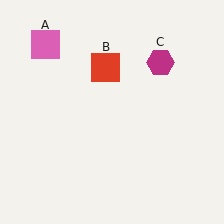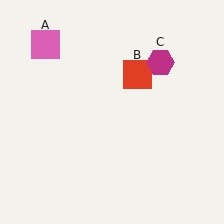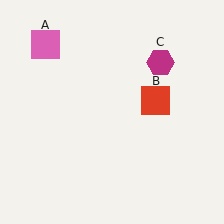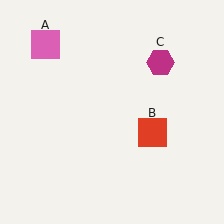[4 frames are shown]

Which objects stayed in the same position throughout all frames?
Pink square (object A) and magenta hexagon (object C) remained stationary.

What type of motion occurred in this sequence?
The red square (object B) rotated clockwise around the center of the scene.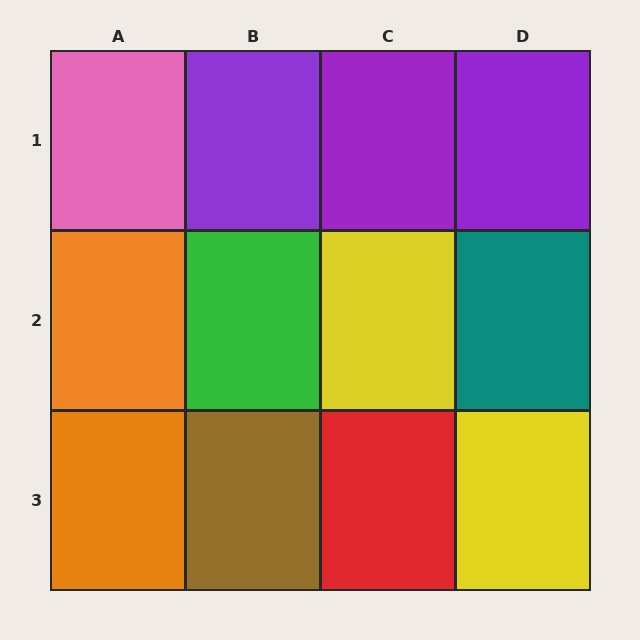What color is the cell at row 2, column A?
Orange.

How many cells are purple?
3 cells are purple.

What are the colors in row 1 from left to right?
Pink, purple, purple, purple.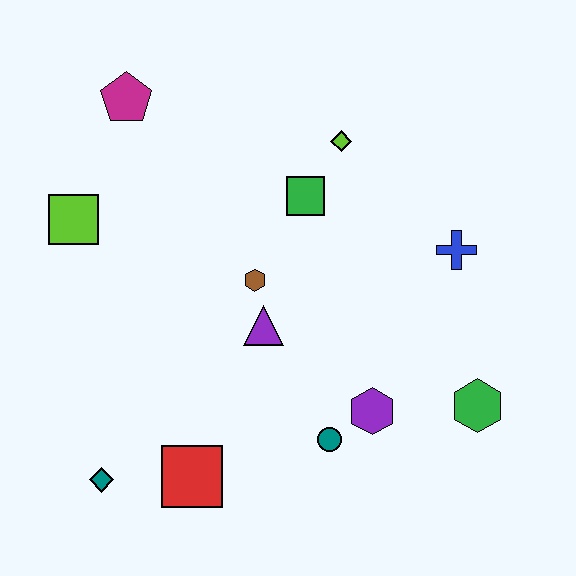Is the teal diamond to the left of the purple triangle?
Yes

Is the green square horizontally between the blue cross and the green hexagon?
No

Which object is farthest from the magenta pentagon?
The green hexagon is farthest from the magenta pentagon.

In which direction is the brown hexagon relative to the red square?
The brown hexagon is above the red square.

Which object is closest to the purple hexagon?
The teal circle is closest to the purple hexagon.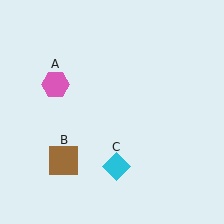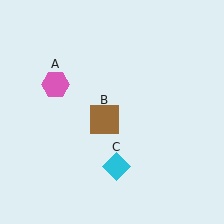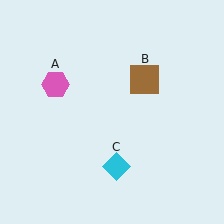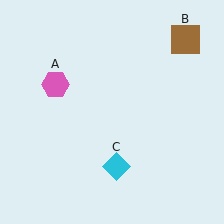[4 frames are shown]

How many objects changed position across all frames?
1 object changed position: brown square (object B).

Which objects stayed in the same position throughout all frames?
Pink hexagon (object A) and cyan diamond (object C) remained stationary.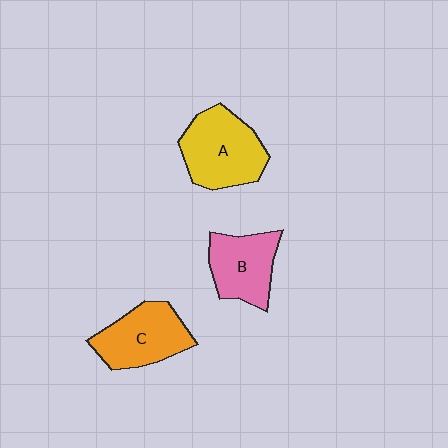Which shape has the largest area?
Shape A (yellow).